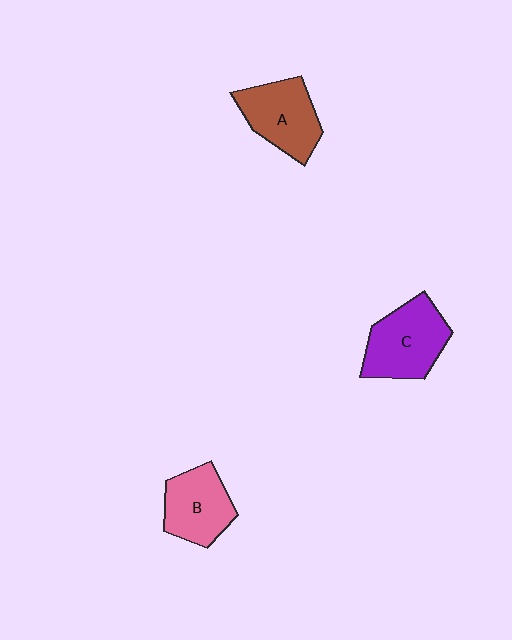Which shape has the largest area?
Shape C (purple).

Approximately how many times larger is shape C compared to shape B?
Approximately 1.2 times.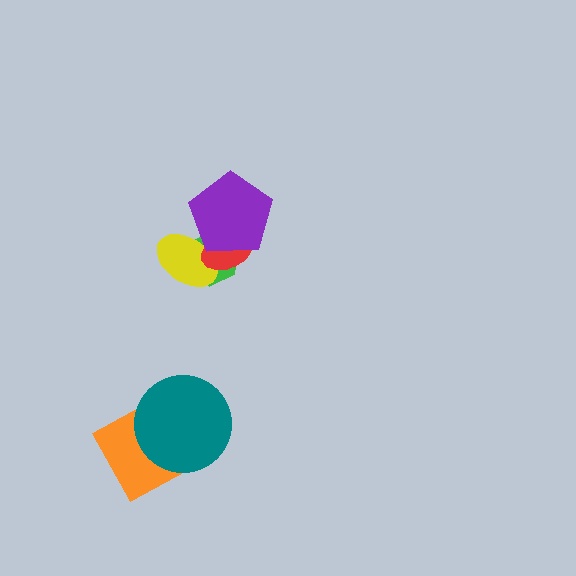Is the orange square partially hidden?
Yes, it is partially covered by another shape.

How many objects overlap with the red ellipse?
3 objects overlap with the red ellipse.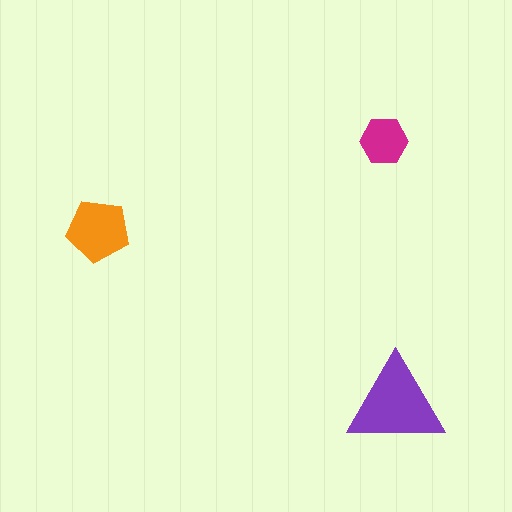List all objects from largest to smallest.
The purple triangle, the orange pentagon, the magenta hexagon.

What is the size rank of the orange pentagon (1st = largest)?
2nd.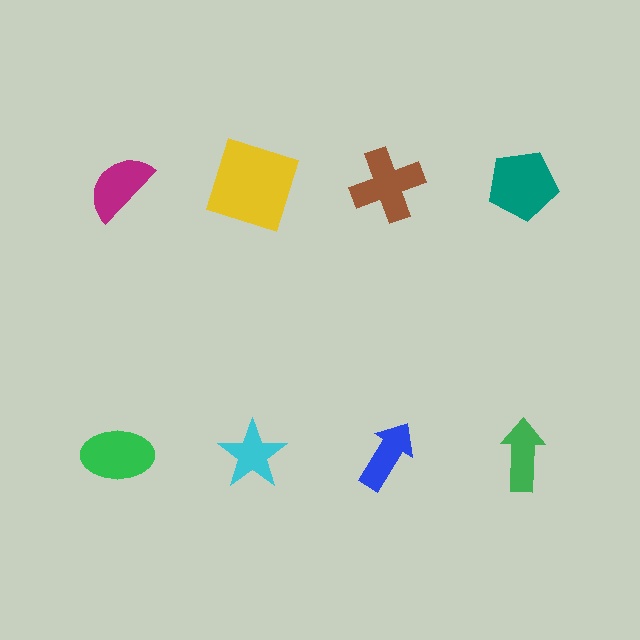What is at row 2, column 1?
A green ellipse.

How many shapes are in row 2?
4 shapes.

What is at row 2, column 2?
A cyan star.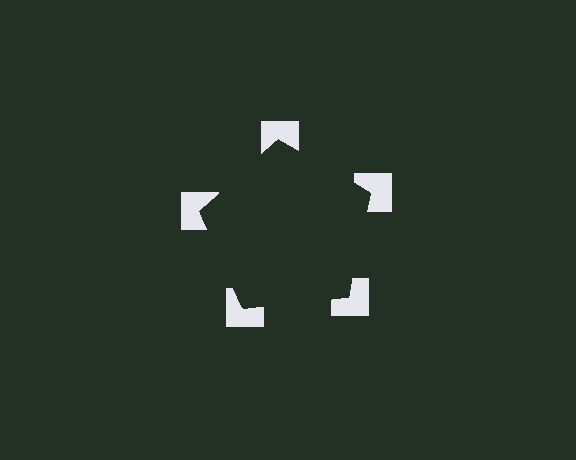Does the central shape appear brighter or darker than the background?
It typically appears slightly darker than the background, even though no actual brightness change is drawn.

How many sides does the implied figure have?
5 sides.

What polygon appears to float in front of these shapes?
An illusory pentagon — its edges are inferred from the aligned wedge cuts in the notched squares, not physically drawn.